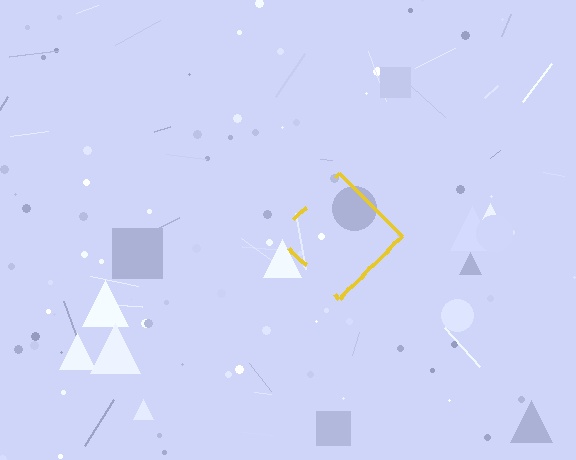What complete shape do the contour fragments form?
The contour fragments form a diamond.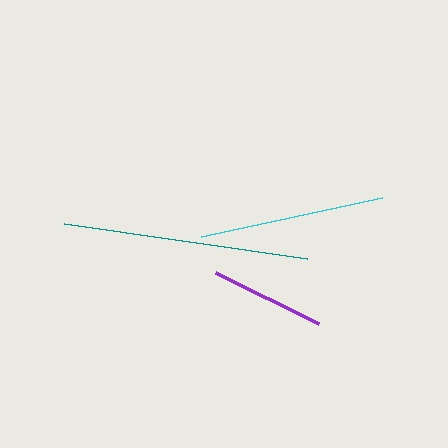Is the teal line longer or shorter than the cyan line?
The teal line is longer than the cyan line.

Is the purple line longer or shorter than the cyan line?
The cyan line is longer than the purple line.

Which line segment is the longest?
The teal line is the longest at approximately 245 pixels.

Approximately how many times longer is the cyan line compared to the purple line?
The cyan line is approximately 1.6 times the length of the purple line.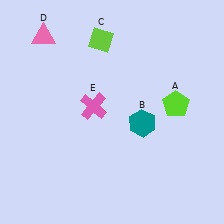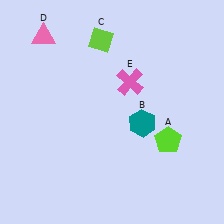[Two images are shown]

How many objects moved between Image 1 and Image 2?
2 objects moved between the two images.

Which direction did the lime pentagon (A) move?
The lime pentagon (A) moved down.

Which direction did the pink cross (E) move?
The pink cross (E) moved right.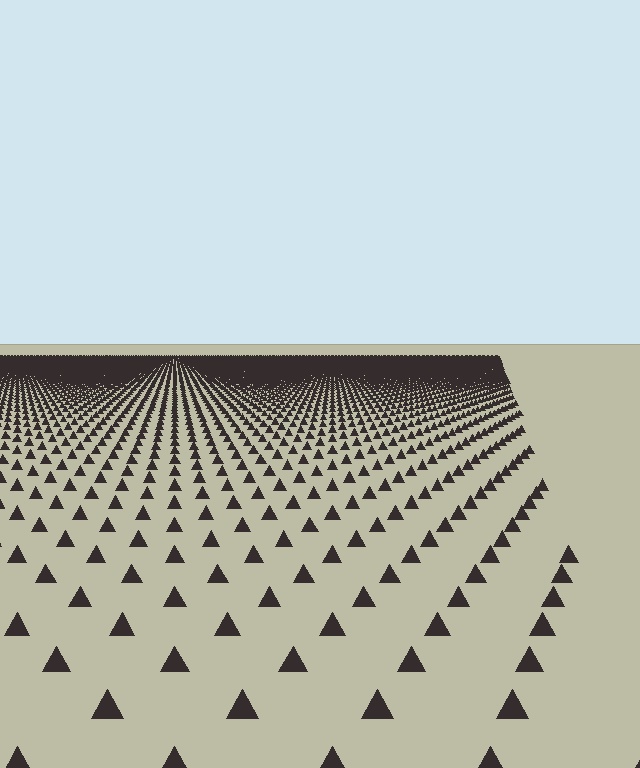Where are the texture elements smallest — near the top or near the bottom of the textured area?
Near the top.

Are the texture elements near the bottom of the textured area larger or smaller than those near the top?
Larger. Near the bottom, elements are closer to the viewer and appear at a bigger on-screen size.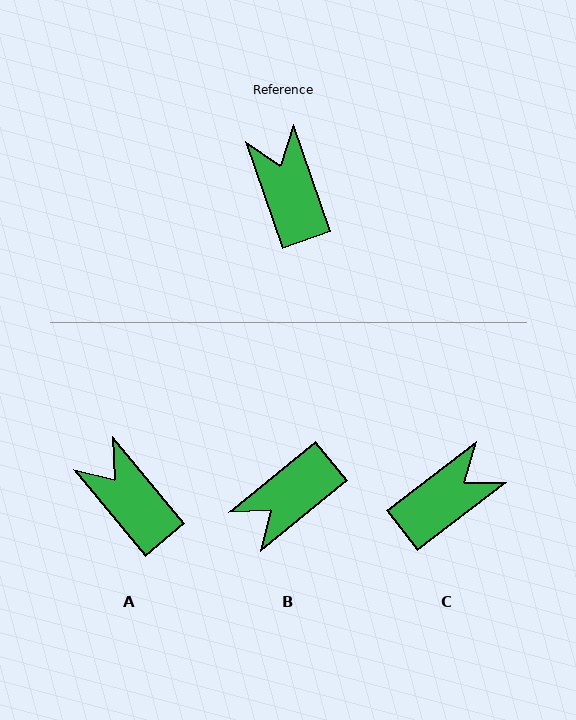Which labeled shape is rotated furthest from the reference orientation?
B, about 110 degrees away.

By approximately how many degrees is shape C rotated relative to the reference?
Approximately 72 degrees clockwise.